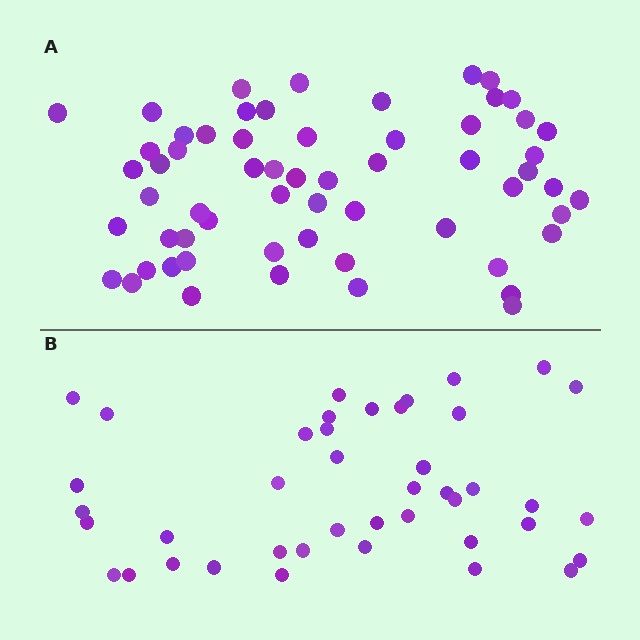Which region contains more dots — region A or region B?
Region A (the top region) has more dots.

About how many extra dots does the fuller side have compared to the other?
Region A has approximately 20 more dots than region B.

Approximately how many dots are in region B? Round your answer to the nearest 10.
About 40 dots. (The exact count is 42, which rounds to 40.)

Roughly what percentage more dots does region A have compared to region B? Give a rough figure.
About 45% more.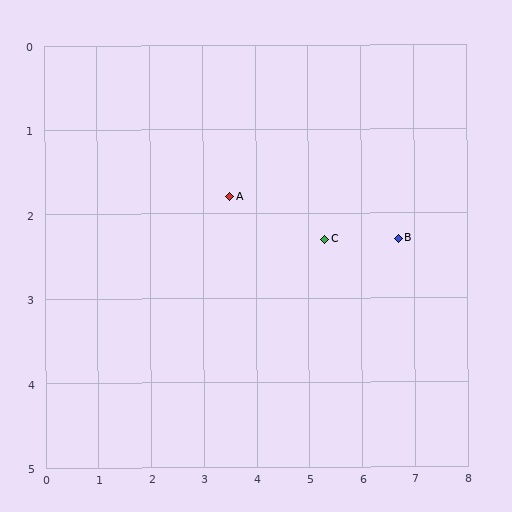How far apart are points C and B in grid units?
Points C and B are about 1.4 grid units apart.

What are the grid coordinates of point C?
Point C is at approximately (5.3, 2.3).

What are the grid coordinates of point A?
Point A is at approximately (3.5, 1.8).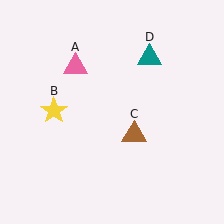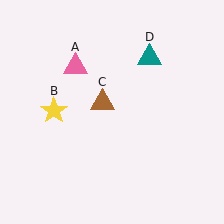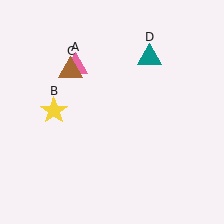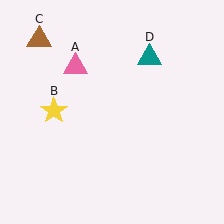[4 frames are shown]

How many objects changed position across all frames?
1 object changed position: brown triangle (object C).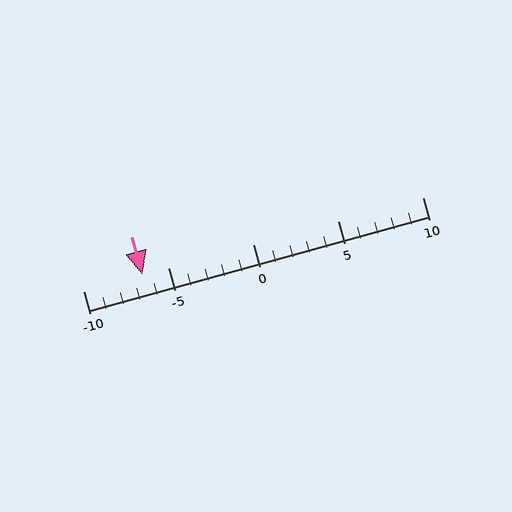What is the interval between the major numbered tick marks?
The major tick marks are spaced 5 units apart.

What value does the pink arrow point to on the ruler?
The pink arrow points to approximately -6.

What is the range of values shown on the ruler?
The ruler shows values from -10 to 10.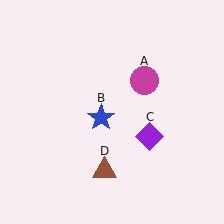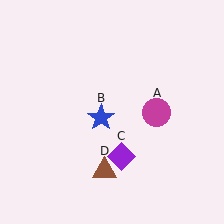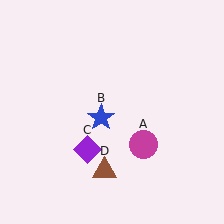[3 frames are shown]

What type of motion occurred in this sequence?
The magenta circle (object A), purple diamond (object C) rotated clockwise around the center of the scene.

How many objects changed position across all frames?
2 objects changed position: magenta circle (object A), purple diamond (object C).